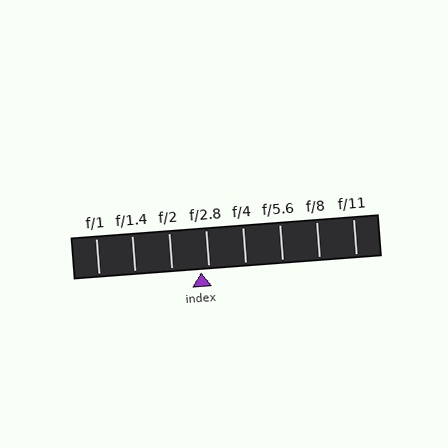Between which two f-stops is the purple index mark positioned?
The index mark is between f/2 and f/2.8.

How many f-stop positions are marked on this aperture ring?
There are 8 f-stop positions marked.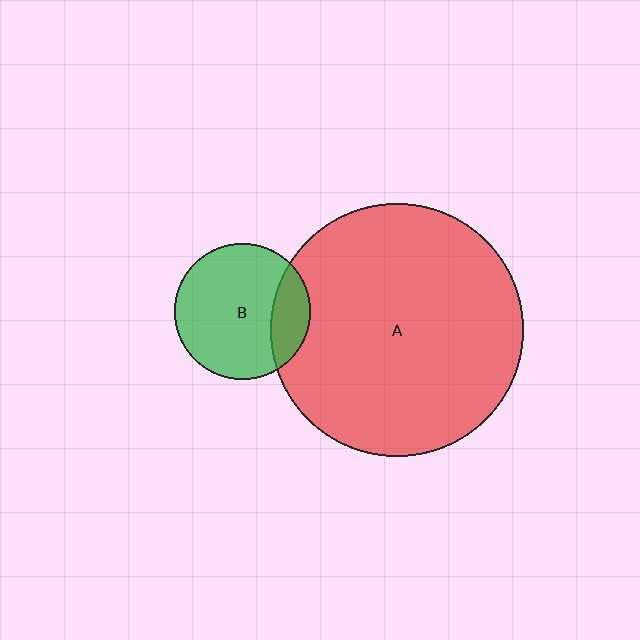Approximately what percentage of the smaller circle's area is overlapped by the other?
Approximately 20%.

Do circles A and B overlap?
Yes.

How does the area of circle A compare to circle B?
Approximately 3.5 times.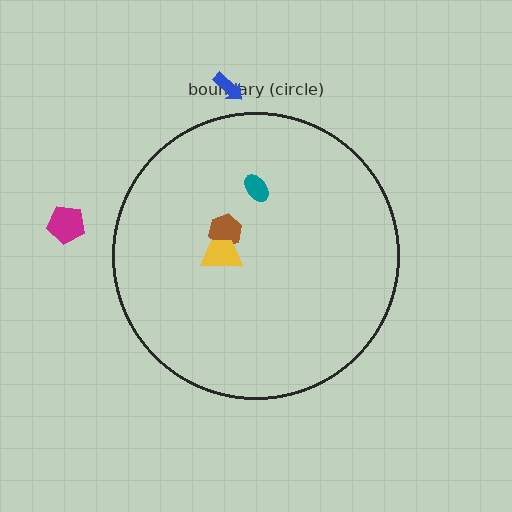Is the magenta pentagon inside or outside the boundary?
Outside.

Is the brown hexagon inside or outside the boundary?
Inside.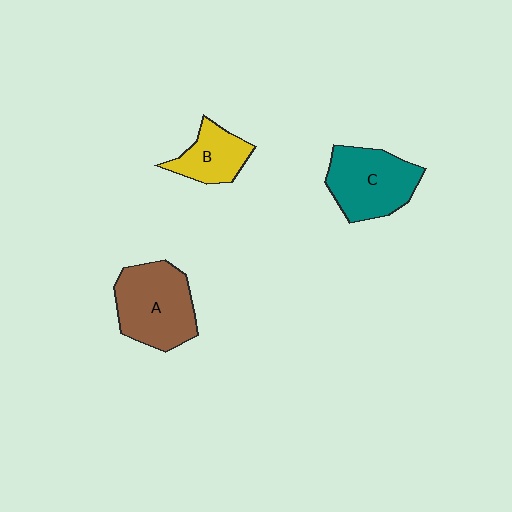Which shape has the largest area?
Shape A (brown).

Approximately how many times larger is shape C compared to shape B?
Approximately 1.6 times.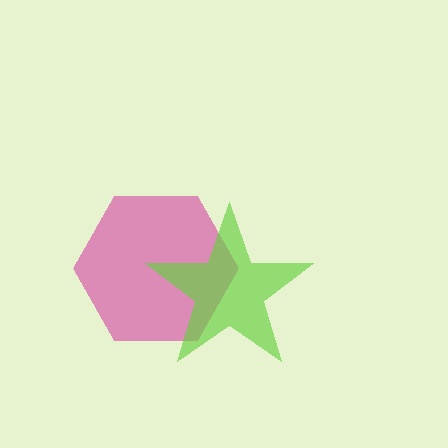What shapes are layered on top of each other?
The layered shapes are: a magenta hexagon, a lime star.